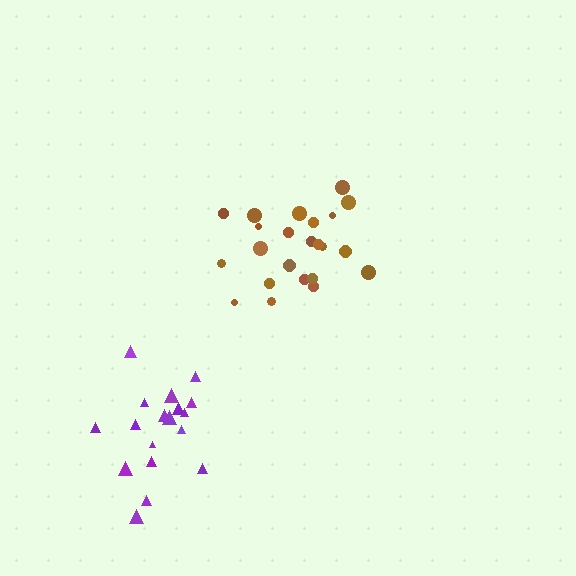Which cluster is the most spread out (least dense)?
Purple.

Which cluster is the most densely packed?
Brown.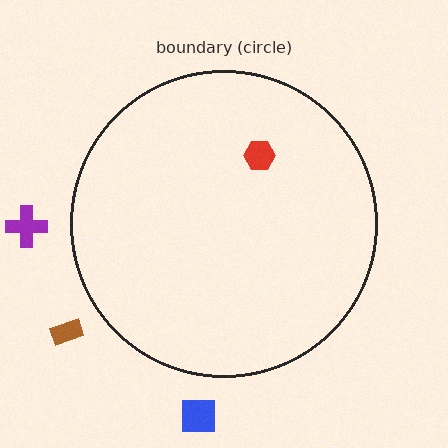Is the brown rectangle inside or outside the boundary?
Outside.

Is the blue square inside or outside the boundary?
Outside.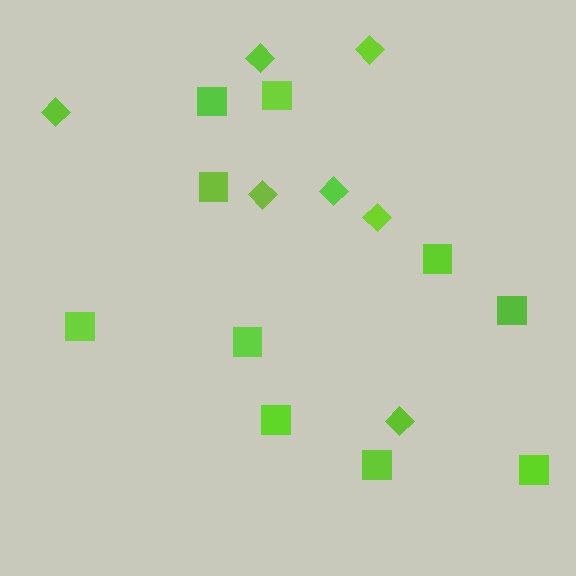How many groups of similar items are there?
There are 2 groups: one group of diamonds (7) and one group of squares (10).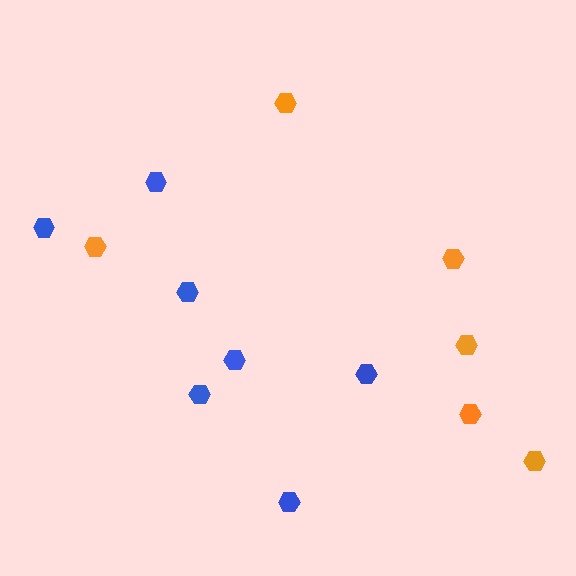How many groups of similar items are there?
There are 2 groups: one group of orange hexagons (6) and one group of blue hexagons (7).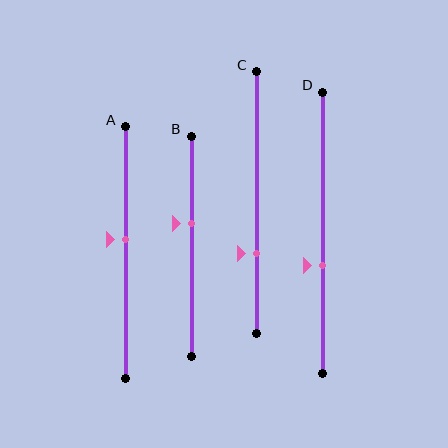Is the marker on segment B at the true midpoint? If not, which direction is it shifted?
No, the marker on segment B is shifted upward by about 10% of the segment length.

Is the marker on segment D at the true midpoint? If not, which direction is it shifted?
No, the marker on segment D is shifted downward by about 11% of the segment length.